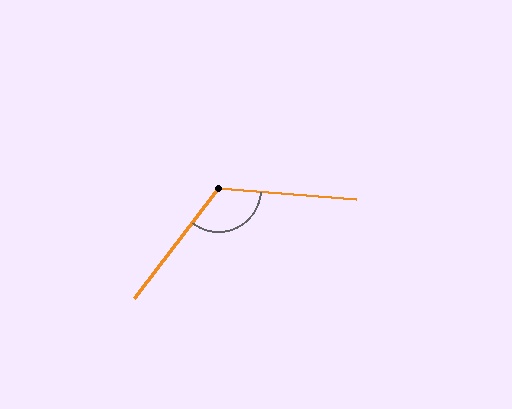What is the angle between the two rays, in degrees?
Approximately 123 degrees.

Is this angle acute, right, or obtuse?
It is obtuse.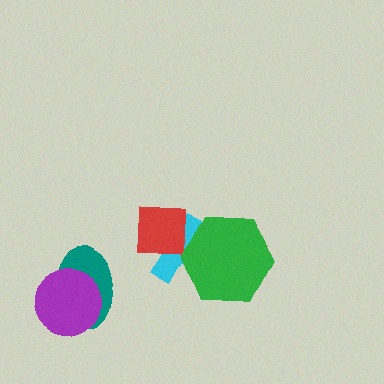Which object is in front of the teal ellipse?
The purple circle is in front of the teal ellipse.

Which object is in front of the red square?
The green hexagon is in front of the red square.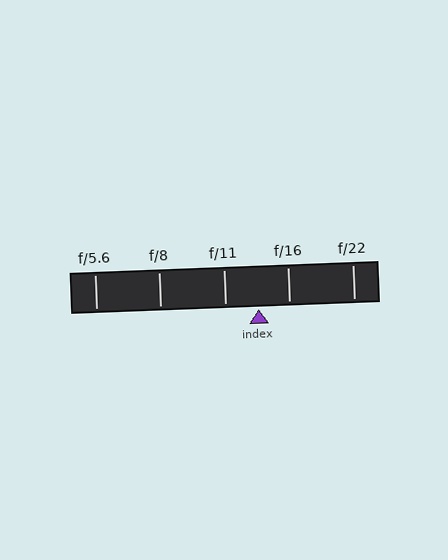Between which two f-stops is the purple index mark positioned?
The index mark is between f/11 and f/16.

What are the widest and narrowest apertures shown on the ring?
The widest aperture shown is f/5.6 and the narrowest is f/22.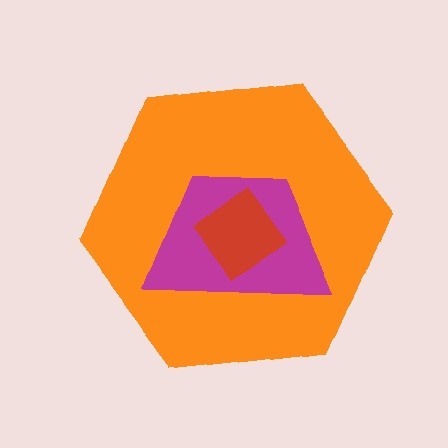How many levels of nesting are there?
3.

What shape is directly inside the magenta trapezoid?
The red diamond.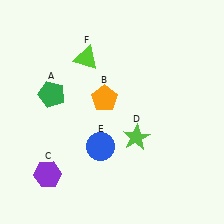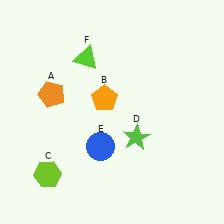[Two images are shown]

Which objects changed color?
A changed from green to orange. C changed from purple to lime.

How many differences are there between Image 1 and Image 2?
There are 2 differences between the two images.